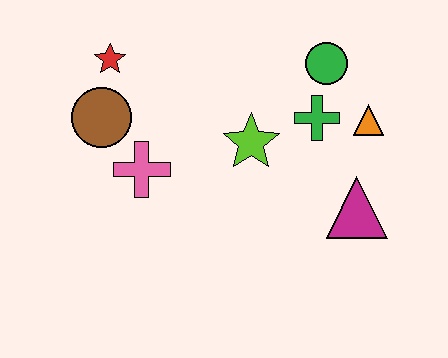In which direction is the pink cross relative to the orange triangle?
The pink cross is to the left of the orange triangle.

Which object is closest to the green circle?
The green cross is closest to the green circle.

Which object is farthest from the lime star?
The red star is farthest from the lime star.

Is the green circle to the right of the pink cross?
Yes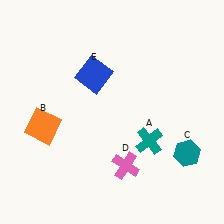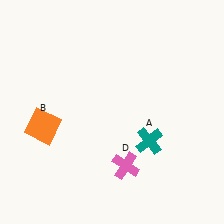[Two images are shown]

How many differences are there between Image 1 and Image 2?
There are 2 differences between the two images.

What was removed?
The teal hexagon (C), the blue square (E) were removed in Image 2.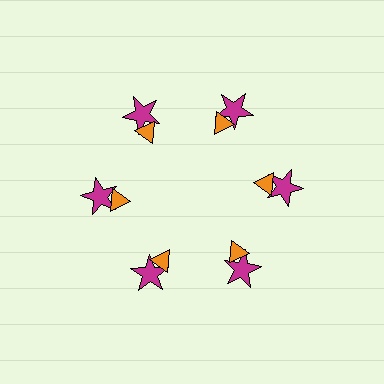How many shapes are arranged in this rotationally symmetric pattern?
There are 12 shapes, arranged in 6 groups of 2.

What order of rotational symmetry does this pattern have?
This pattern has 6-fold rotational symmetry.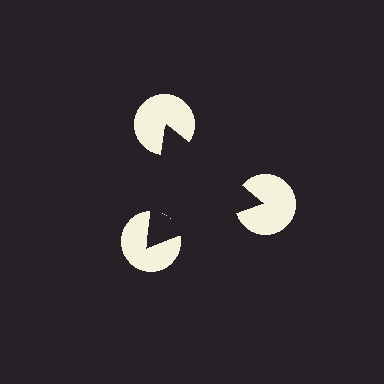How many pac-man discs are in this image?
There are 3 — one at each vertex of the illusory triangle.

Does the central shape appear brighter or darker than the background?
It typically appears slightly darker than the background, even though no actual brightness change is drawn.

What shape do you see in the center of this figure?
An illusory triangle — its edges are inferred from the aligned wedge cuts in the pac-man discs, not physically drawn.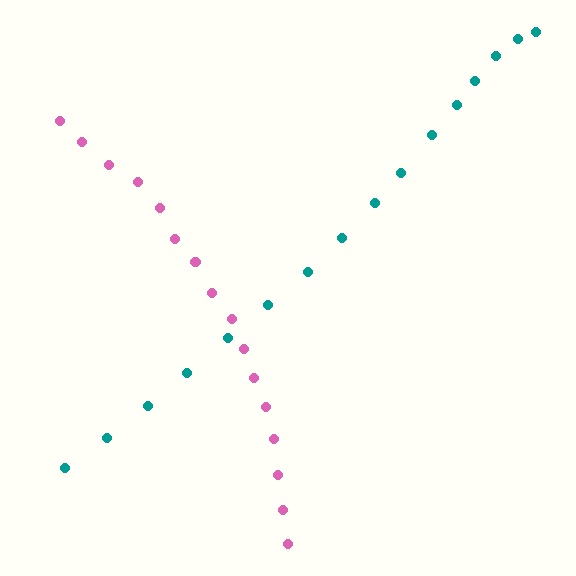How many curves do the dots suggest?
There are 2 distinct paths.